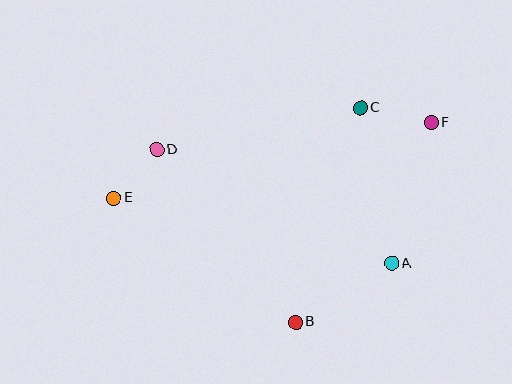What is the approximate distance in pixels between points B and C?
The distance between B and C is approximately 224 pixels.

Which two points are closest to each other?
Points D and E are closest to each other.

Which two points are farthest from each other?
Points E and F are farthest from each other.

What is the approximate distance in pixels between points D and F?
The distance between D and F is approximately 276 pixels.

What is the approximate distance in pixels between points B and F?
The distance between B and F is approximately 242 pixels.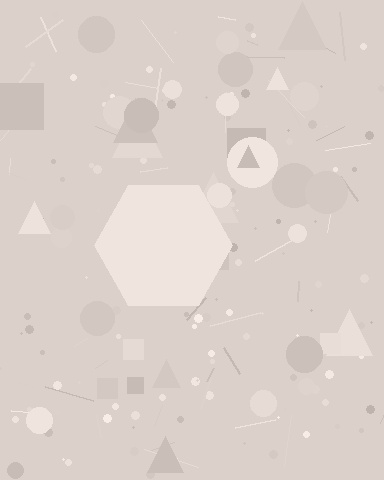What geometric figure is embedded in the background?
A hexagon is embedded in the background.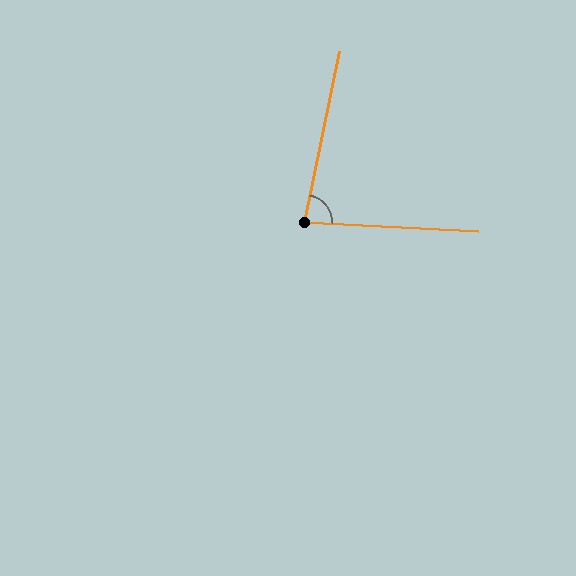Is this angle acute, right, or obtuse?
It is acute.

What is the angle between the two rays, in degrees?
Approximately 82 degrees.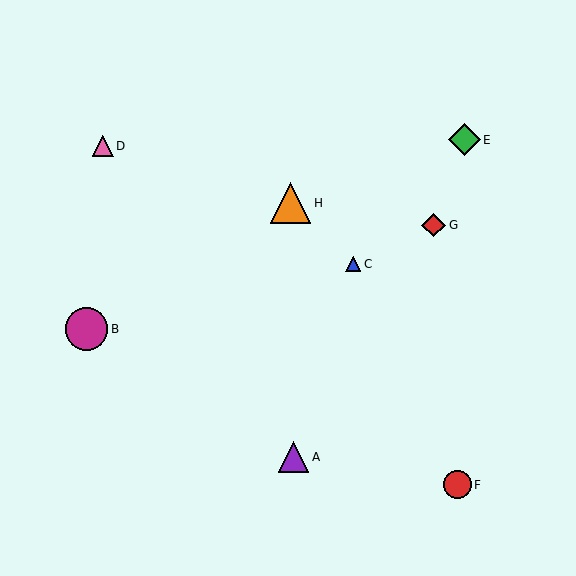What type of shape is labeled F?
Shape F is a red circle.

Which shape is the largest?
The magenta circle (labeled B) is the largest.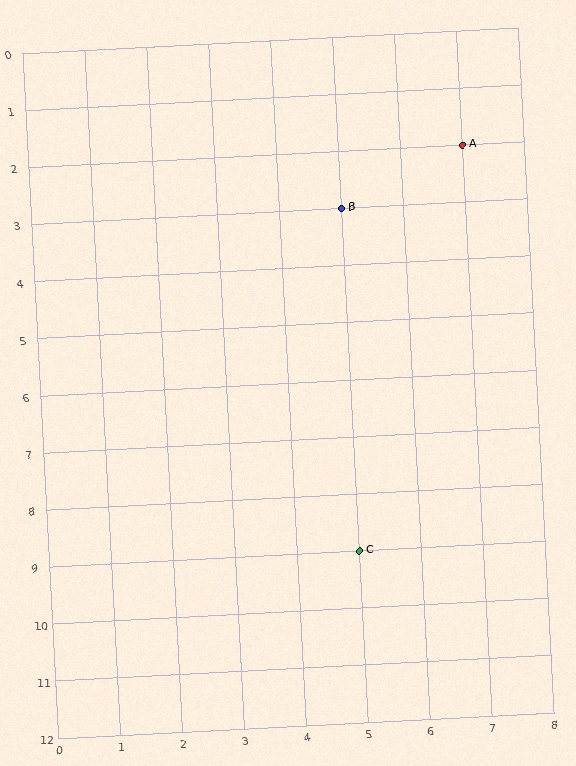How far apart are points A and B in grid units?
Points A and B are 2 columns and 1 row apart (about 2.2 grid units diagonally).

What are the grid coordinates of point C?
Point C is at grid coordinates (5, 9).